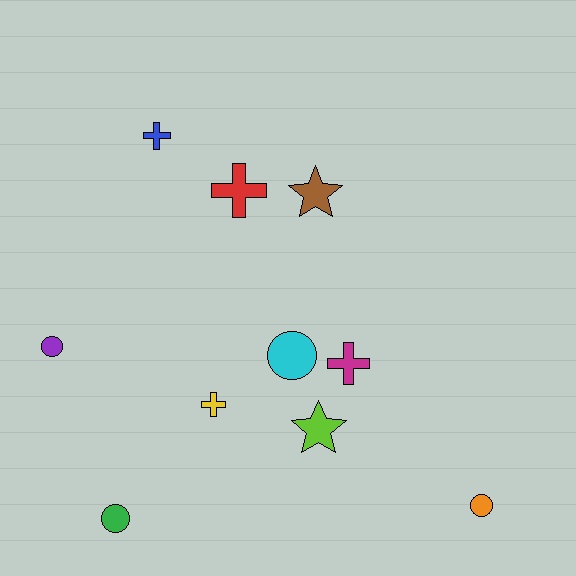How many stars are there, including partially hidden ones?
There are 2 stars.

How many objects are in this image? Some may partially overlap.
There are 10 objects.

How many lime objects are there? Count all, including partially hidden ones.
There is 1 lime object.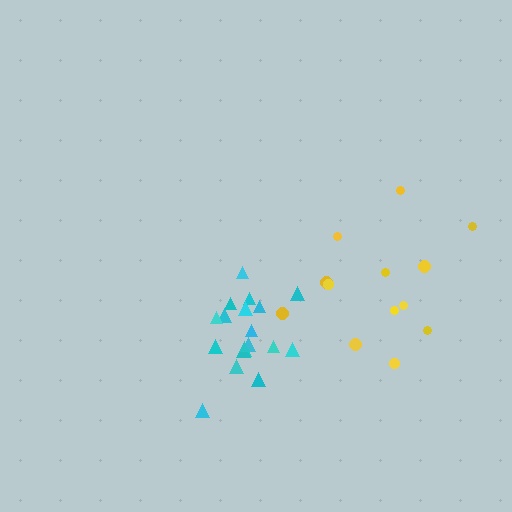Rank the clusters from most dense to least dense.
cyan, yellow.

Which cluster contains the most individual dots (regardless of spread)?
Cyan (19).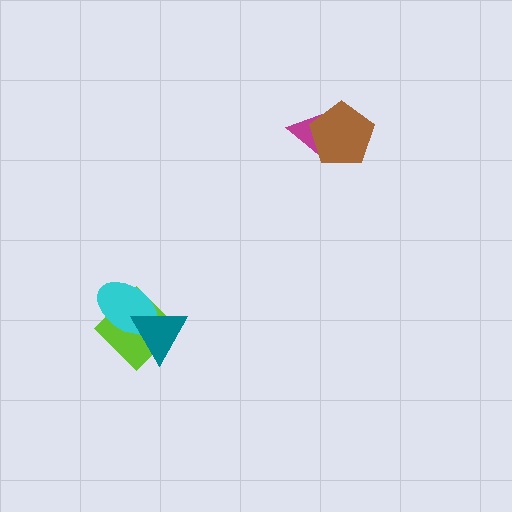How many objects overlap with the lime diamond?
2 objects overlap with the lime diamond.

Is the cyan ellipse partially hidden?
Yes, it is partially covered by another shape.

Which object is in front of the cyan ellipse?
The teal triangle is in front of the cyan ellipse.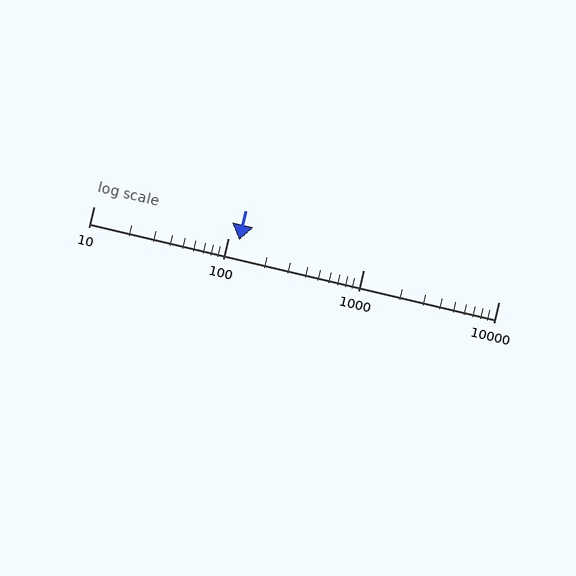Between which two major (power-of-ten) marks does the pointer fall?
The pointer is between 100 and 1000.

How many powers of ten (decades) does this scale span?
The scale spans 3 decades, from 10 to 10000.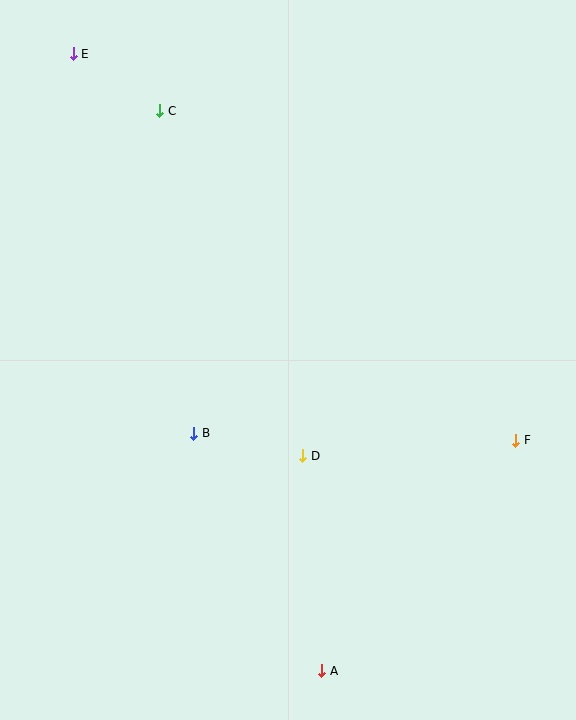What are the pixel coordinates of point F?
Point F is at (516, 440).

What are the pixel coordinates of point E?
Point E is at (73, 54).